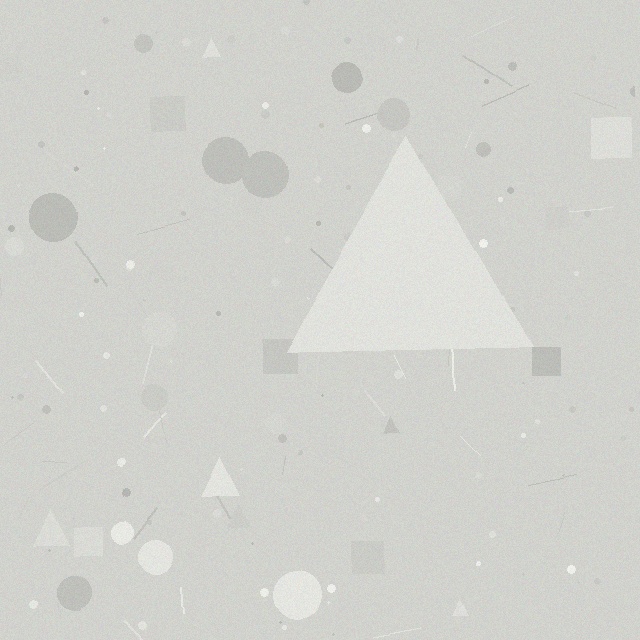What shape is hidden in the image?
A triangle is hidden in the image.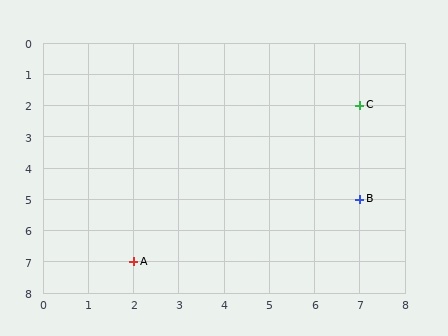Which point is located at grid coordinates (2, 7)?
Point A is at (2, 7).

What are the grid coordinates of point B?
Point B is at grid coordinates (7, 5).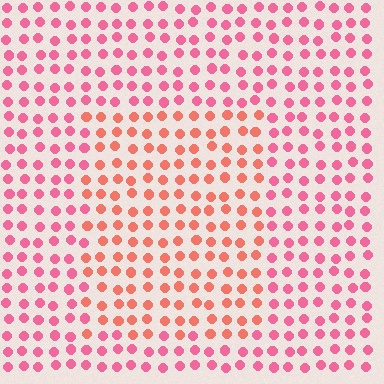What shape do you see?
I see a rectangle.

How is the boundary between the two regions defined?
The boundary is defined purely by a slight shift in hue (about 28 degrees). Spacing, size, and orientation are identical on both sides.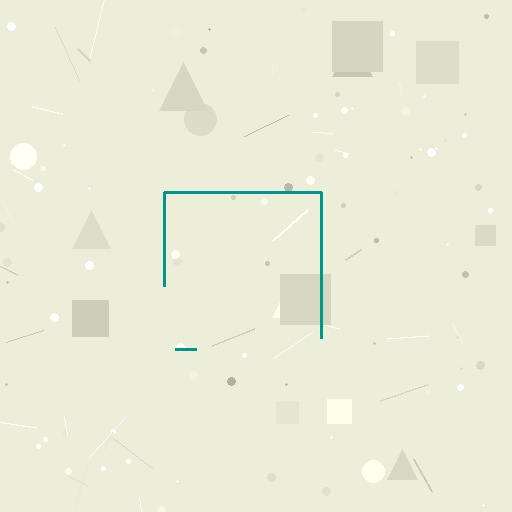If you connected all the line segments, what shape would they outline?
They would outline a square.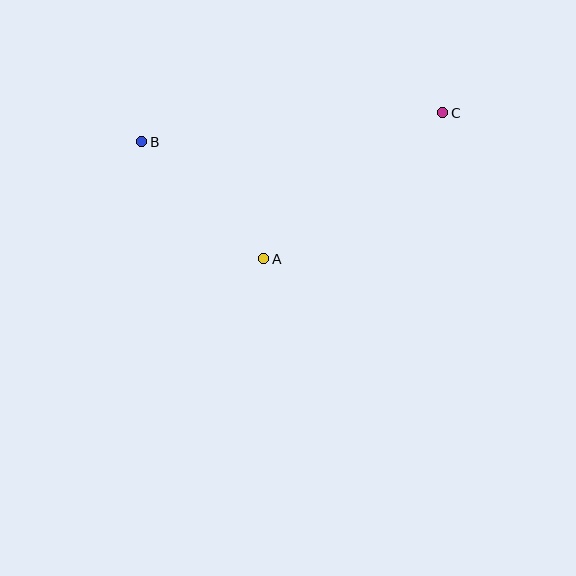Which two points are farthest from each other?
Points B and C are farthest from each other.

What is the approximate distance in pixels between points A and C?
The distance between A and C is approximately 231 pixels.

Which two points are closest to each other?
Points A and B are closest to each other.